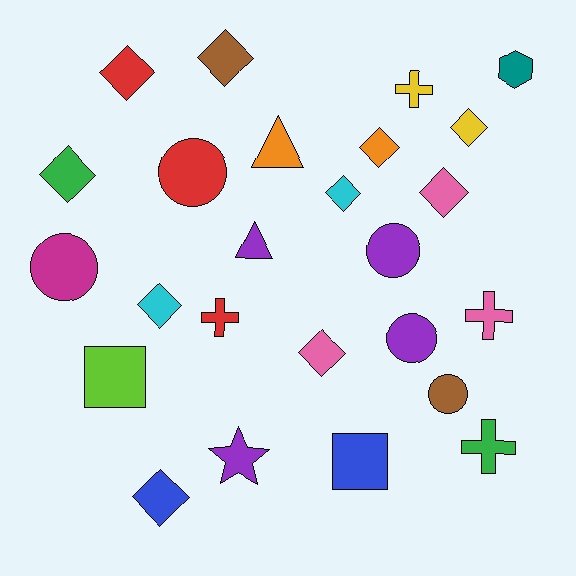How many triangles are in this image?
There are 2 triangles.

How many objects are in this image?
There are 25 objects.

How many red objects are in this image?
There are 3 red objects.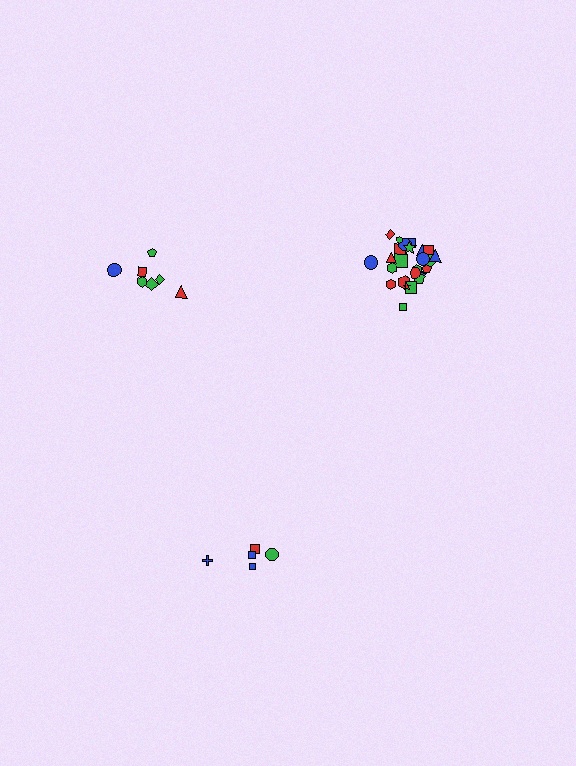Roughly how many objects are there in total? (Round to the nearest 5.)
Roughly 35 objects in total.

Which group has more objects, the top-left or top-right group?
The top-right group.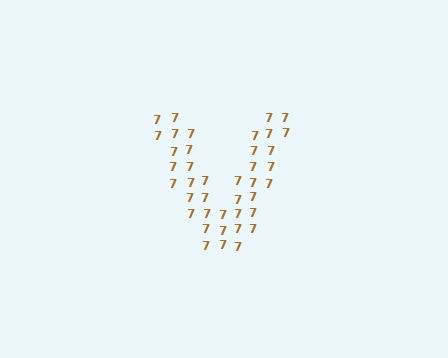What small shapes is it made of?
It is made of small digit 7's.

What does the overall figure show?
The overall figure shows the letter V.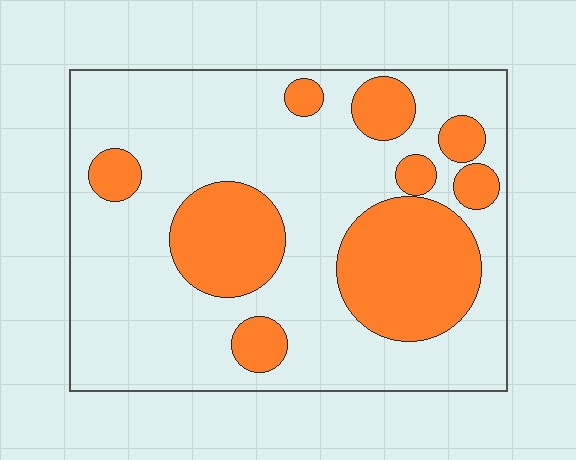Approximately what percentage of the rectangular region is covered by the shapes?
Approximately 30%.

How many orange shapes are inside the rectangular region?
9.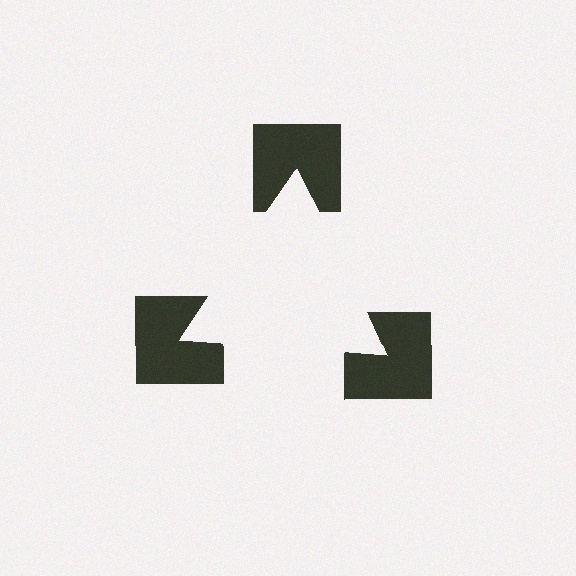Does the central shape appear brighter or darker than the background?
It typically appears slightly brighter than the background, even though no actual brightness change is drawn.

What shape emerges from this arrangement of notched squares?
An illusory triangle — its edges are inferred from the aligned wedge cuts in the notched squares, not physically drawn.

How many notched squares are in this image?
There are 3 — one at each vertex of the illusory triangle.